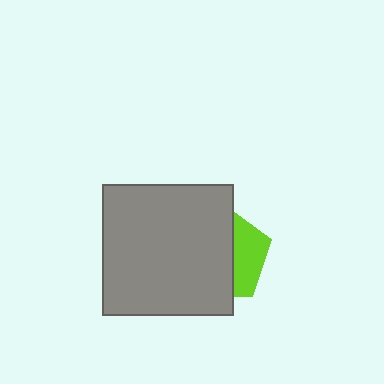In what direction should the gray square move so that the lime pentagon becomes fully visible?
The gray square should move left. That is the shortest direction to clear the overlap and leave the lime pentagon fully visible.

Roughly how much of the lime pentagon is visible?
A small part of it is visible (roughly 34%).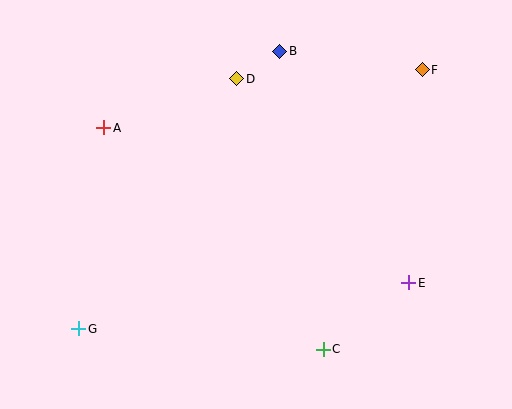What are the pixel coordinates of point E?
Point E is at (409, 283).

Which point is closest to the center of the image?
Point D at (237, 79) is closest to the center.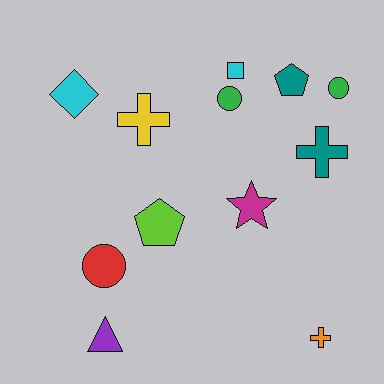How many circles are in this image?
There are 3 circles.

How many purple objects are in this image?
There is 1 purple object.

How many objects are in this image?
There are 12 objects.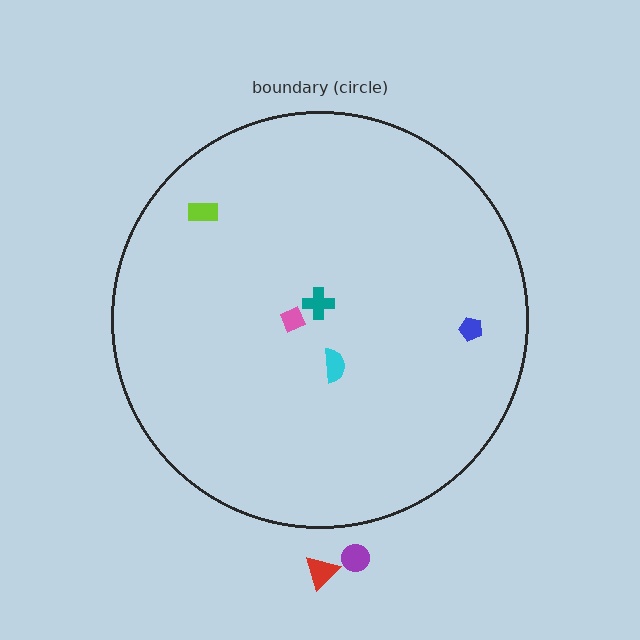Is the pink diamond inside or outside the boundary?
Inside.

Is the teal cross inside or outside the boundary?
Inside.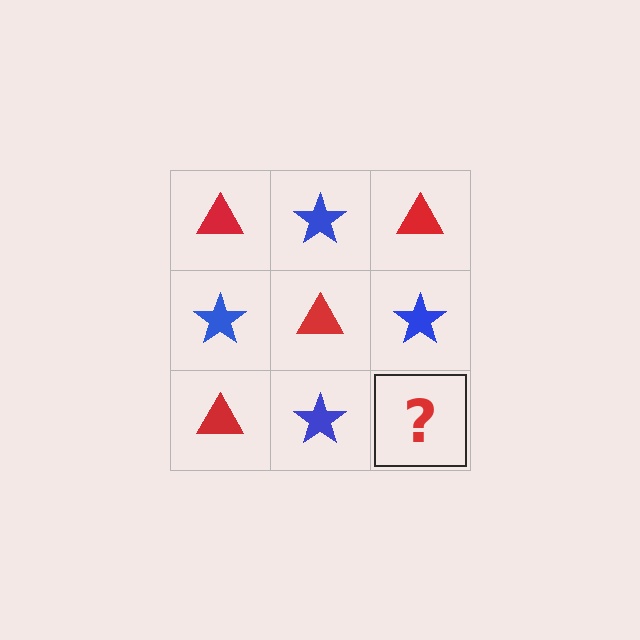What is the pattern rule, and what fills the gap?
The rule is that it alternates red triangle and blue star in a checkerboard pattern. The gap should be filled with a red triangle.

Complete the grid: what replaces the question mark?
The question mark should be replaced with a red triangle.